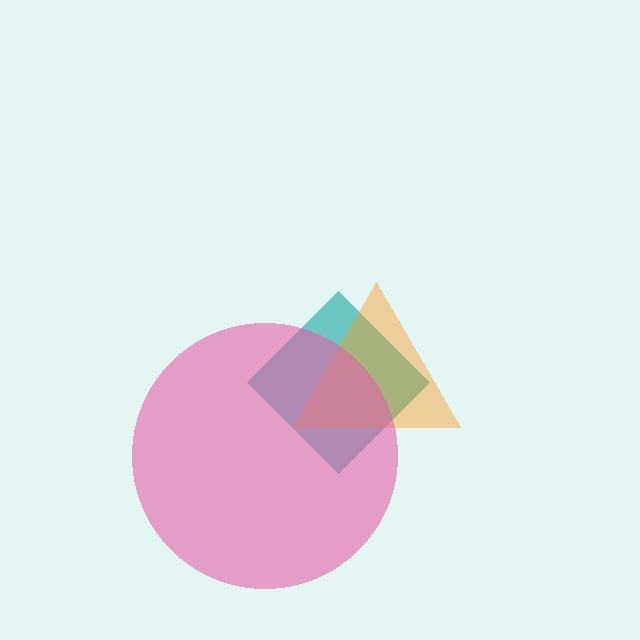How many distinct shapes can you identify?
There are 3 distinct shapes: a teal diamond, an orange triangle, a pink circle.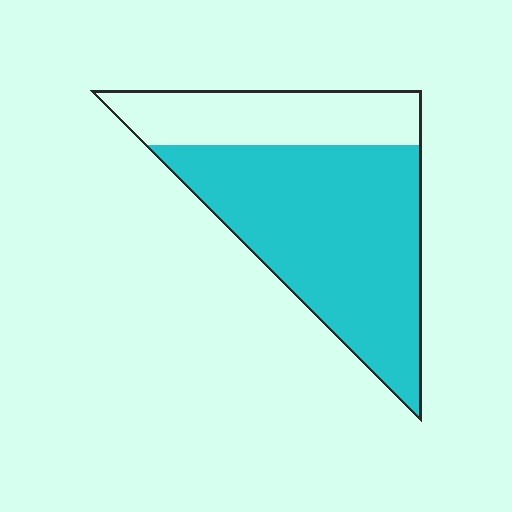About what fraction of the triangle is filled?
About two thirds (2/3).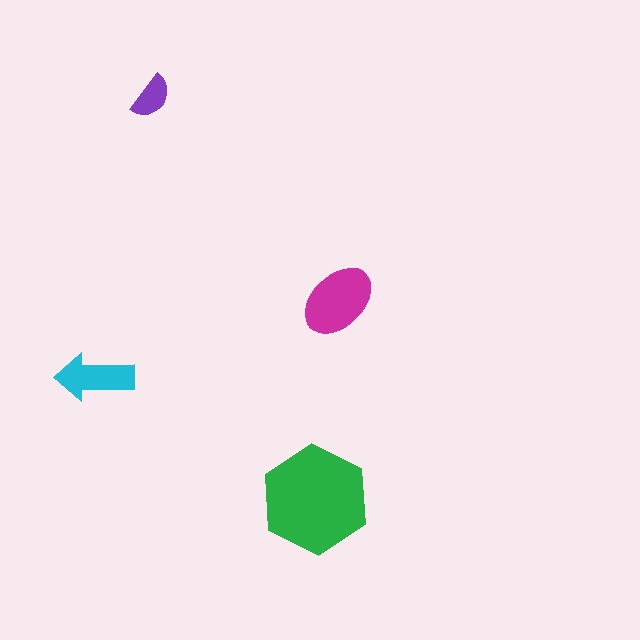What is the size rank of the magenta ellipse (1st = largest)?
2nd.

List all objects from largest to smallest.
The green hexagon, the magenta ellipse, the cyan arrow, the purple semicircle.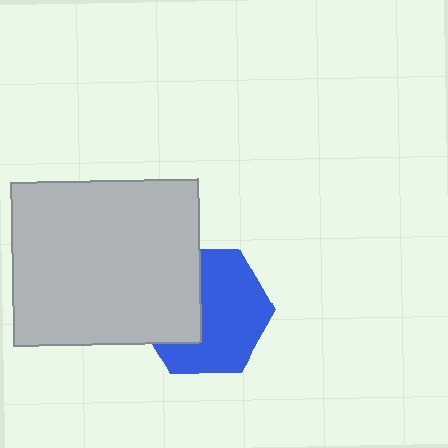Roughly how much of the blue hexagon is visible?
About half of it is visible (roughly 62%).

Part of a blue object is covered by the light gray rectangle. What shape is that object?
It is a hexagon.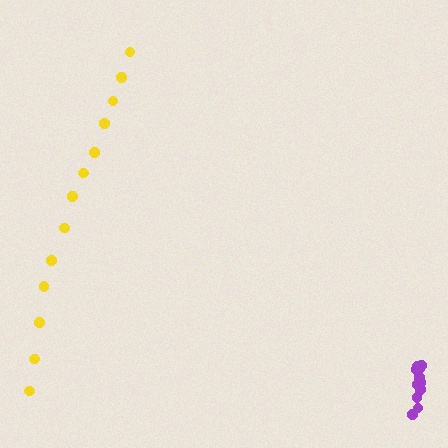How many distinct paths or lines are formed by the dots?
There are 2 distinct paths.